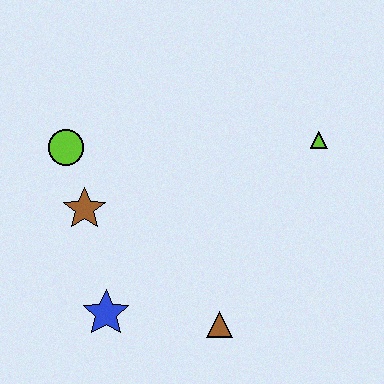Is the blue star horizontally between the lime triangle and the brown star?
Yes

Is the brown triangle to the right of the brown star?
Yes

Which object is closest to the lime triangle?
The brown triangle is closest to the lime triangle.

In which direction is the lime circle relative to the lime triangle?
The lime circle is to the left of the lime triangle.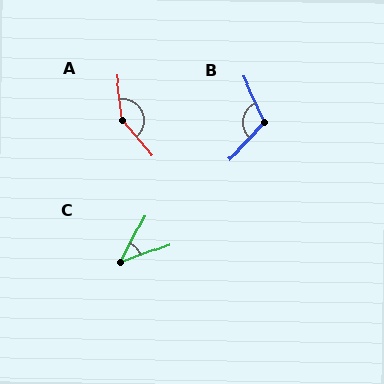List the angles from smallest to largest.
C (42°), B (113°), A (147°).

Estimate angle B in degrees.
Approximately 113 degrees.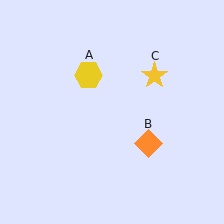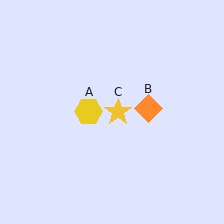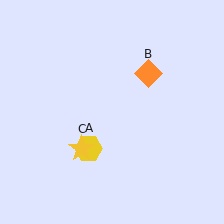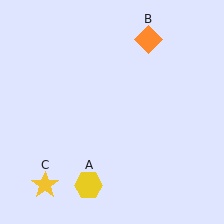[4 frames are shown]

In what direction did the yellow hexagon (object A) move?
The yellow hexagon (object A) moved down.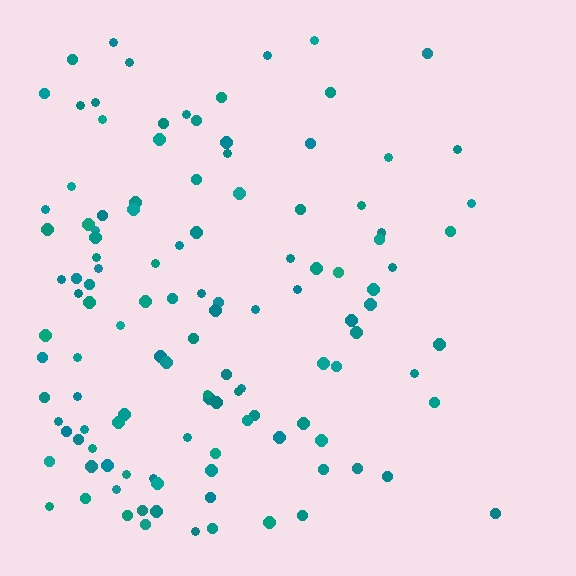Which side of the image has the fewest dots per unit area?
The right.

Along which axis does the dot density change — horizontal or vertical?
Horizontal.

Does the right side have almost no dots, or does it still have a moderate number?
Still a moderate number, just noticeably fewer than the left.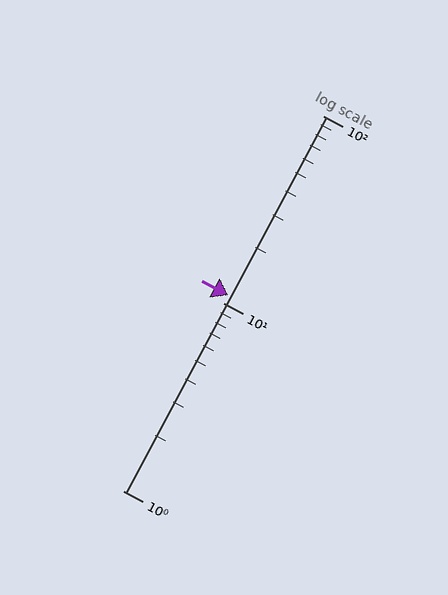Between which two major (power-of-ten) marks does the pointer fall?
The pointer is between 10 and 100.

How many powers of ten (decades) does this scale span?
The scale spans 2 decades, from 1 to 100.